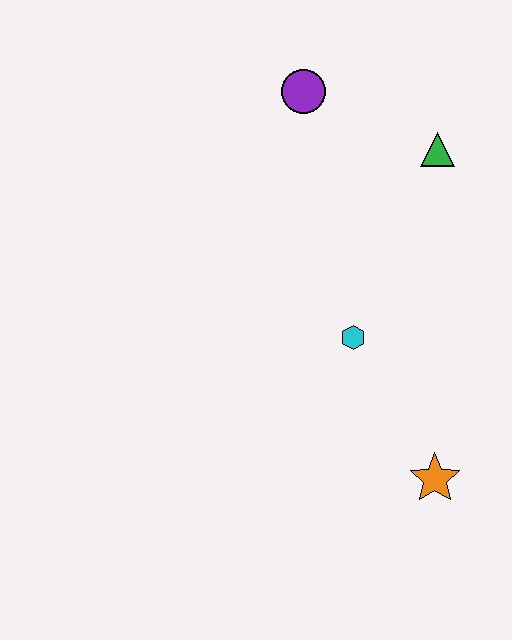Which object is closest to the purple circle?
The green triangle is closest to the purple circle.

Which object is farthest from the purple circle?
The orange star is farthest from the purple circle.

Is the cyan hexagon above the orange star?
Yes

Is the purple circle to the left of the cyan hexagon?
Yes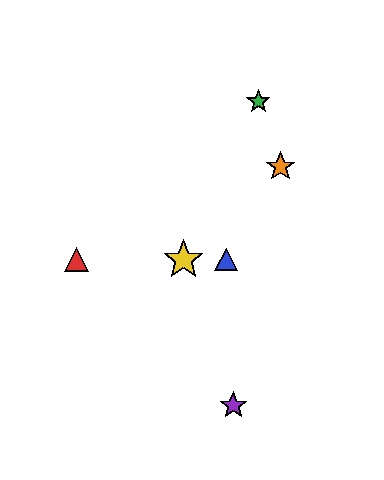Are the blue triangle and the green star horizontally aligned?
No, the blue triangle is at y≈260 and the green star is at y≈101.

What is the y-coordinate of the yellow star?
The yellow star is at y≈260.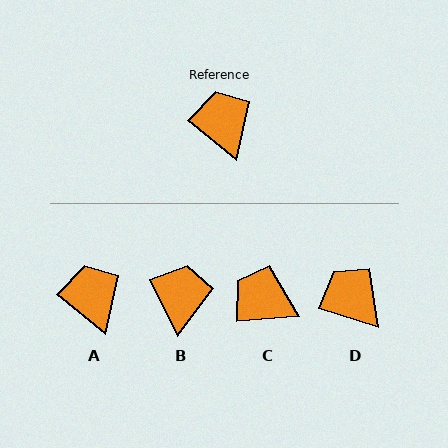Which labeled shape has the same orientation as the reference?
A.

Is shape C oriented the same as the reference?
No, it is off by about 43 degrees.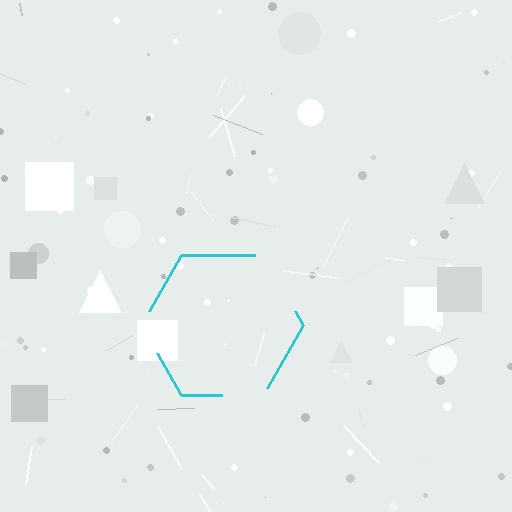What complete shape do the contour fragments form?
The contour fragments form a hexagon.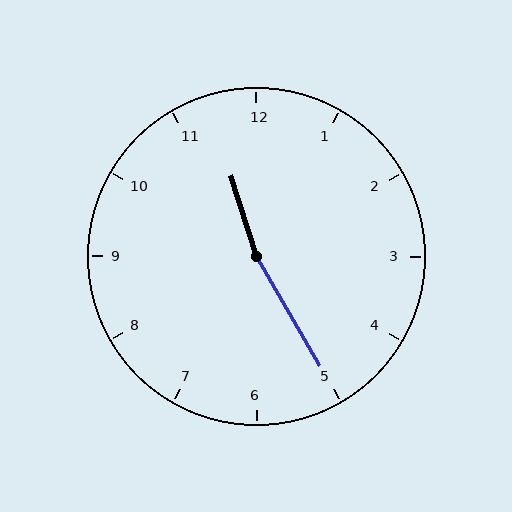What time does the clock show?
11:25.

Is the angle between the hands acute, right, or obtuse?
It is obtuse.